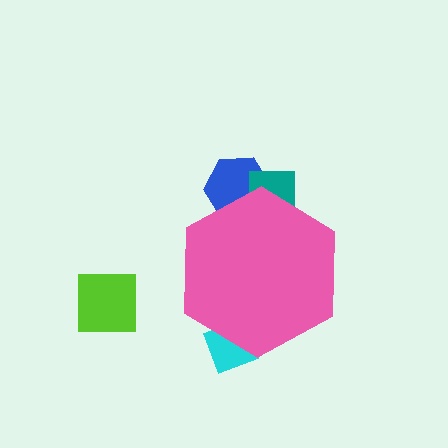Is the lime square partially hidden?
No, the lime square is fully visible.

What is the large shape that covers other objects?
A pink hexagon.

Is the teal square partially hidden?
Yes, the teal square is partially hidden behind the pink hexagon.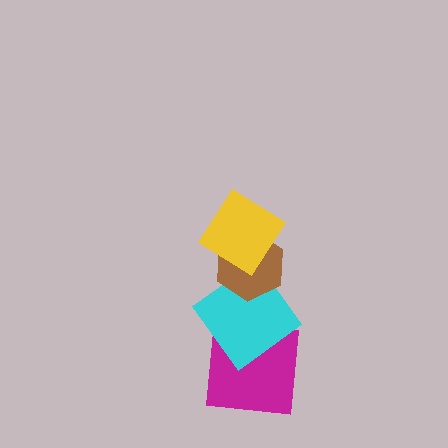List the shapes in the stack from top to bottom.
From top to bottom: the yellow diamond, the brown hexagon, the cyan diamond, the magenta square.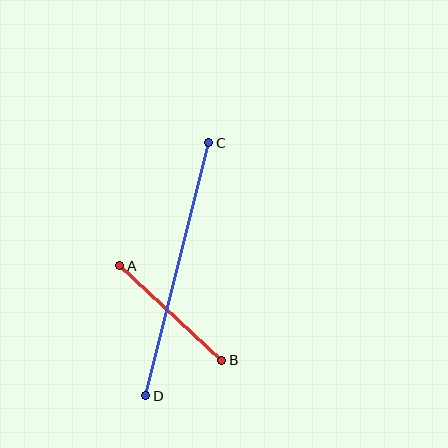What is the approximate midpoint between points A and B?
The midpoint is at approximately (171, 313) pixels.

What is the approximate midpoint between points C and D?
The midpoint is at approximately (177, 269) pixels.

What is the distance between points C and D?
The distance is approximately 261 pixels.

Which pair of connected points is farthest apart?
Points C and D are farthest apart.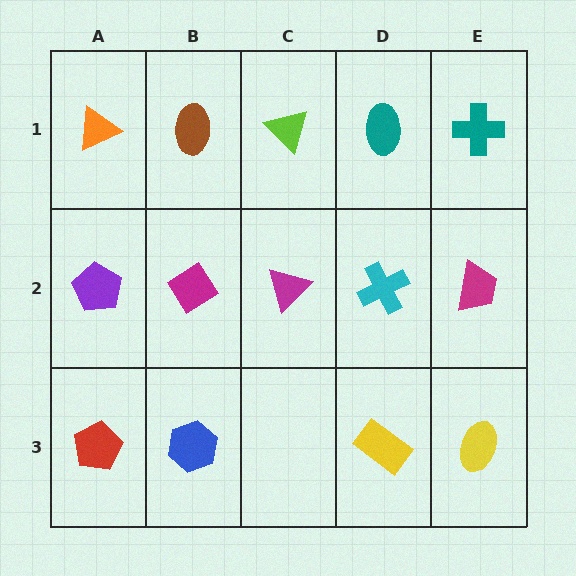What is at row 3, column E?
A yellow ellipse.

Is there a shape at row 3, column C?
No, that cell is empty.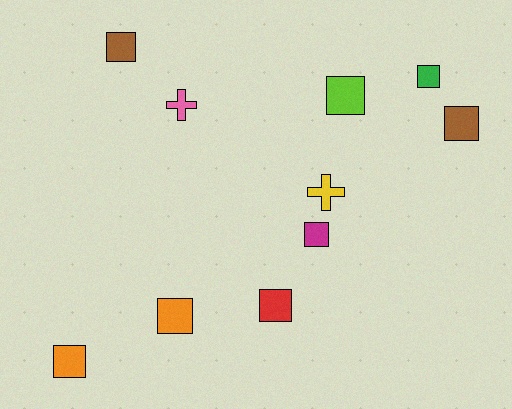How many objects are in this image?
There are 10 objects.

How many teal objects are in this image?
There are no teal objects.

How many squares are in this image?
There are 8 squares.